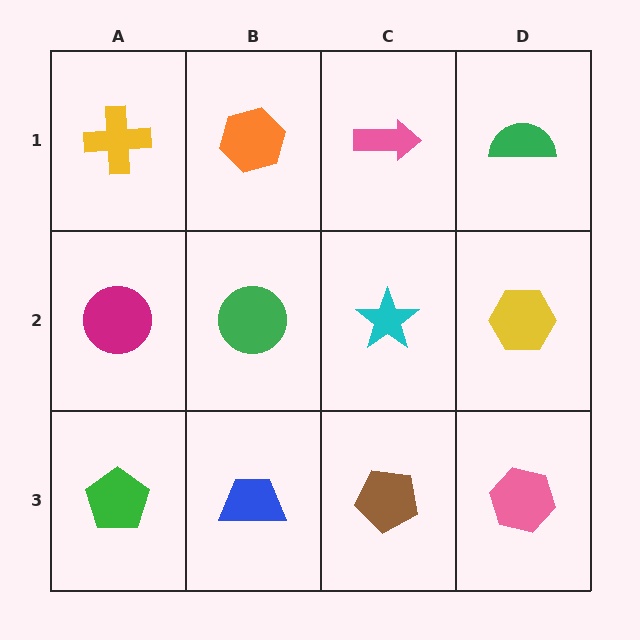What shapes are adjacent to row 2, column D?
A green semicircle (row 1, column D), a pink hexagon (row 3, column D), a cyan star (row 2, column C).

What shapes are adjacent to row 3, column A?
A magenta circle (row 2, column A), a blue trapezoid (row 3, column B).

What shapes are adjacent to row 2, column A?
A yellow cross (row 1, column A), a green pentagon (row 3, column A), a green circle (row 2, column B).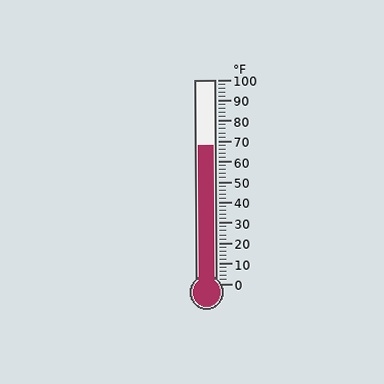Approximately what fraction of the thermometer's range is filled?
The thermometer is filled to approximately 70% of its range.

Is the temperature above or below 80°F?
The temperature is below 80°F.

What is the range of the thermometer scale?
The thermometer scale ranges from 0°F to 100°F.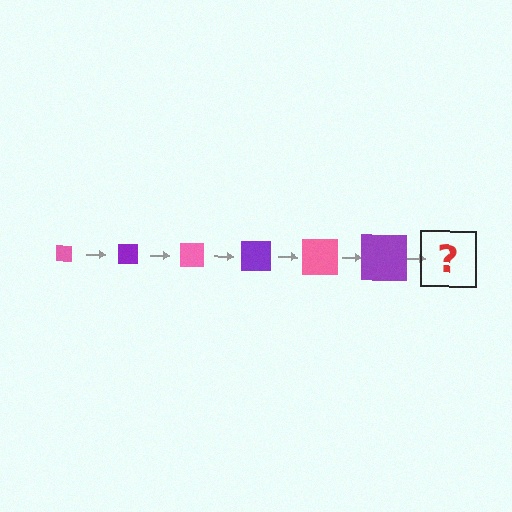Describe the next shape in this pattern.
It should be a pink square, larger than the previous one.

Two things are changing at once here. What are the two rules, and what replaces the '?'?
The two rules are that the square grows larger each step and the color cycles through pink and purple. The '?' should be a pink square, larger than the previous one.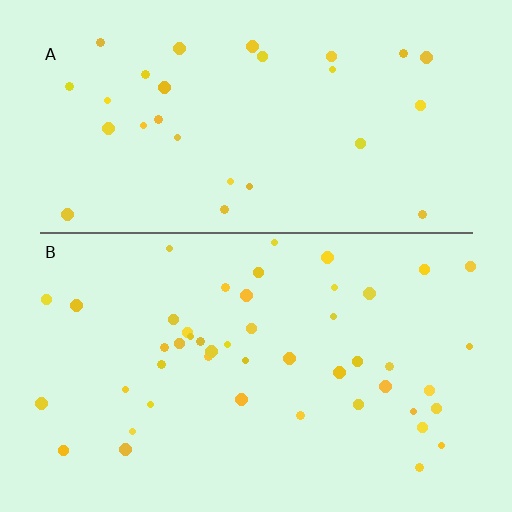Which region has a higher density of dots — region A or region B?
B (the bottom).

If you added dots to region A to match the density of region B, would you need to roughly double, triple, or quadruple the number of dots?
Approximately double.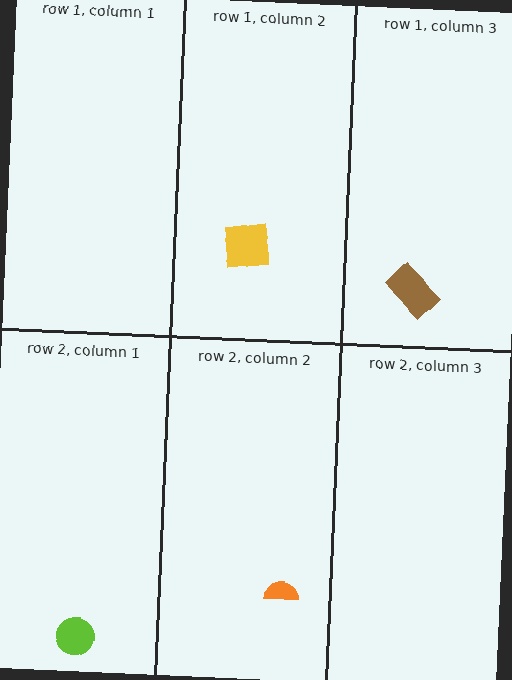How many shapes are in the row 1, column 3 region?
1.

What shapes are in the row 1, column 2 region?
The yellow square.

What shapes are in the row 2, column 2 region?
The orange semicircle.